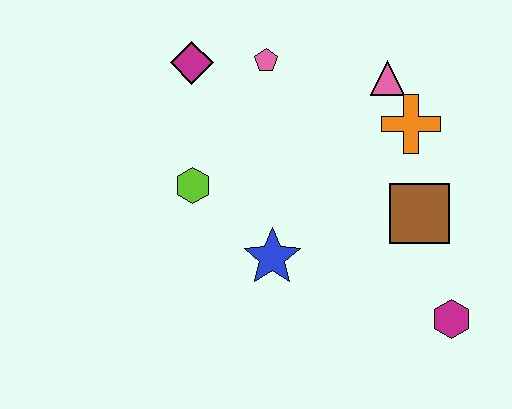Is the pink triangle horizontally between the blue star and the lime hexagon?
No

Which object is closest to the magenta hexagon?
The brown square is closest to the magenta hexagon.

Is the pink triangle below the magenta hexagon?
No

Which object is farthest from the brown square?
The magenta diamond is farthest from the brown square.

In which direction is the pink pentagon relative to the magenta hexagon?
The pink pentagon is above the magenta hexagon.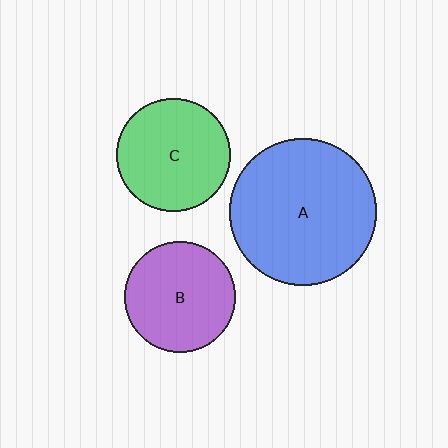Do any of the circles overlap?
No, none of the circles overlap.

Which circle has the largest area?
Circle A (blue).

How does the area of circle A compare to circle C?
Approximately 1.7 times.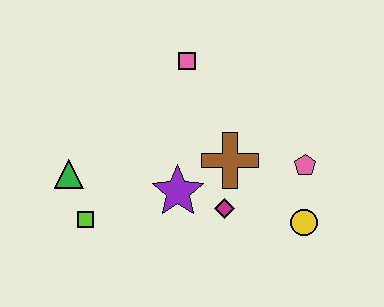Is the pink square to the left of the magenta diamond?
Yes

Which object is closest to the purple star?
The magenta diamond is closest to the purple star.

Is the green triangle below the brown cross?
Yes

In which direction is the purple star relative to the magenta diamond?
The purple star is to the left of the magenta diamond.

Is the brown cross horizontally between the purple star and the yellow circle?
Yes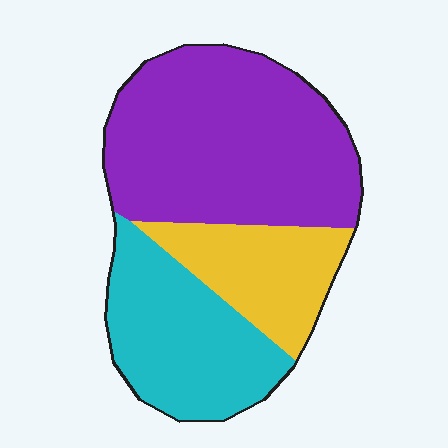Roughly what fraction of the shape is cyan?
Cyan covers 29% of the shape.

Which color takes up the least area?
Yellow, at roughly 20%.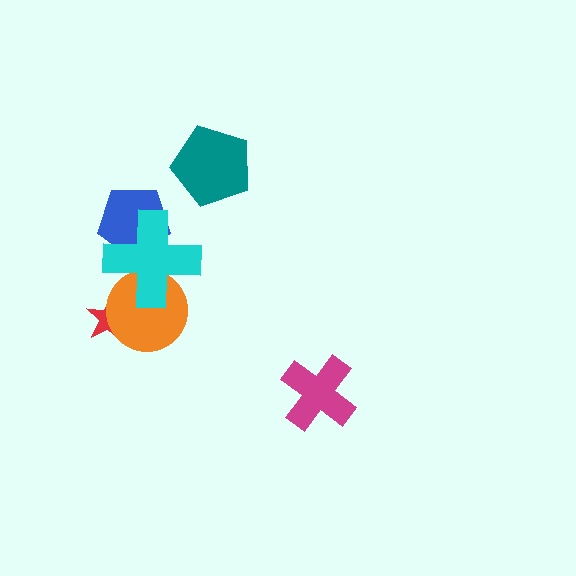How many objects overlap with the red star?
1 object overlaps with the red star.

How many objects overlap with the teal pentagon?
0 objects overlap with the teal pentagon.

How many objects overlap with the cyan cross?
2 objects overlap with the cyan cross.